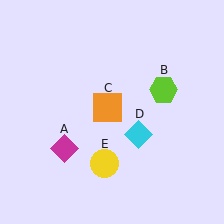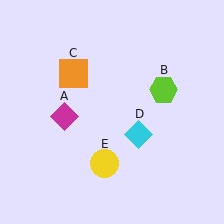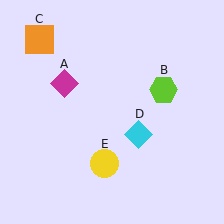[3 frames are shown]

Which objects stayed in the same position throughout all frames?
Lime hexagon (object B) and cyan diamond (object D) and yellow circle (object E) remained stationary.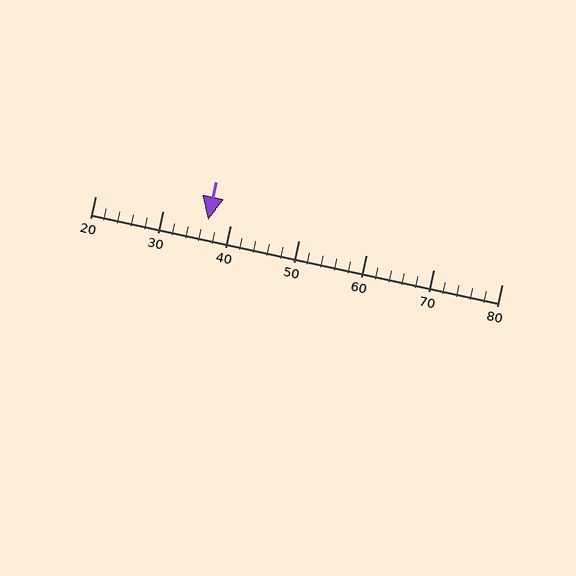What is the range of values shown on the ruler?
The ruler shows values from 20 to 80.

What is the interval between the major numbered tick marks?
The major tick marks are spaced 10 units apart.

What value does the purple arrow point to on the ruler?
The purple arrow points to approximately 37.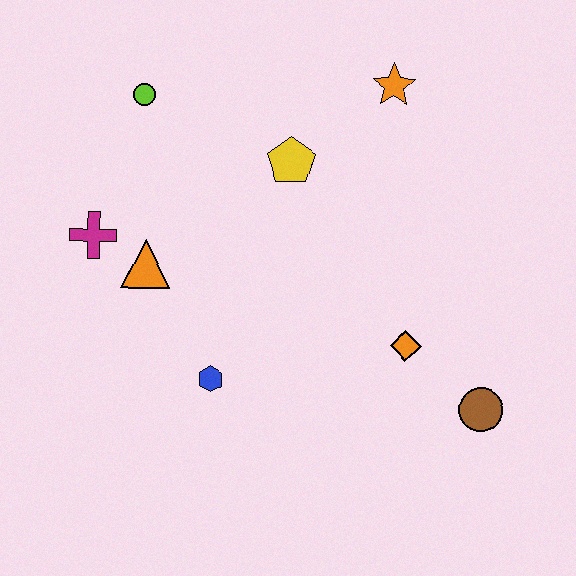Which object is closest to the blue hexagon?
The orange triangle is closest to the blue hexagon.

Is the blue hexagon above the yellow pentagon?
No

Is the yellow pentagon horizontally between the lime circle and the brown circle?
Yes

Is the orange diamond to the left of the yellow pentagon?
No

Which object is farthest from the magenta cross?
The brown circle is farthest from the magenta cross.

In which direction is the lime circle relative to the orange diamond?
The lime circle is to the left of the orange diamond.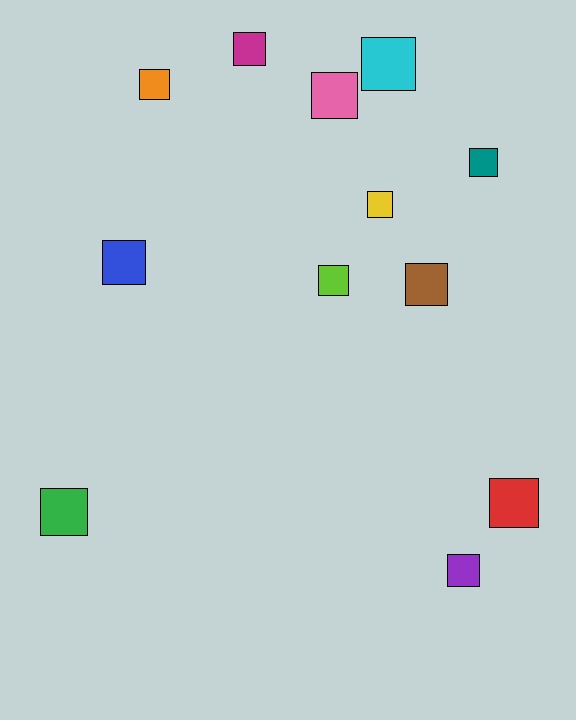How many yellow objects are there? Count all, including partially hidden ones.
There is 1 yellow object.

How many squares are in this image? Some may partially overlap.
There are 12 squares.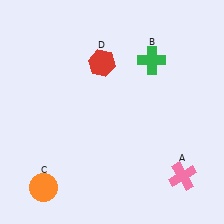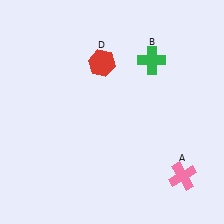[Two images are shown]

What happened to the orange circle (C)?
The orange circle (C) was removed in Image 2. It was in the bottom-left area of Image 1.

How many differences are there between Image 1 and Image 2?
There is 1 difference between the two images.